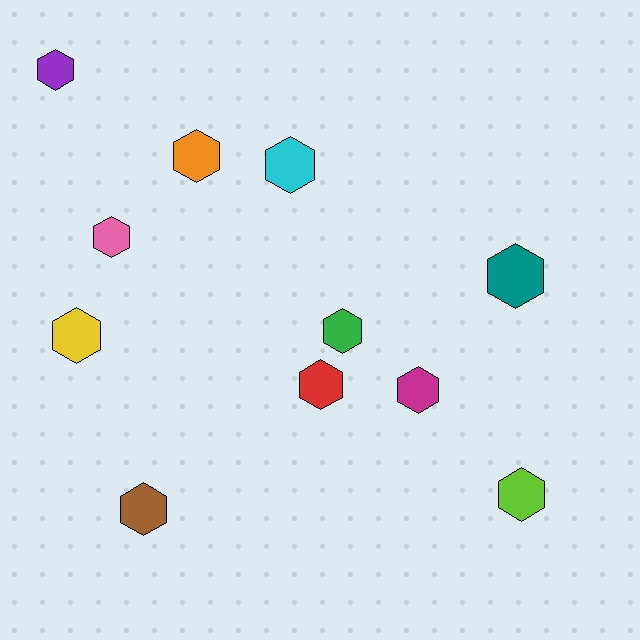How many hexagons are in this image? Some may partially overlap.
There are 11 hexagons.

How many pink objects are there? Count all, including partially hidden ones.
There is 1 pink object.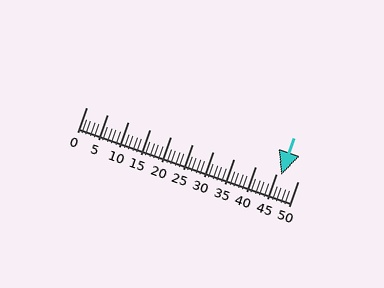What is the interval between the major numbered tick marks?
The major tick marks are spaced 5 units apart.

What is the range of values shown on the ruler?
The ruler shows values from 0 to 50.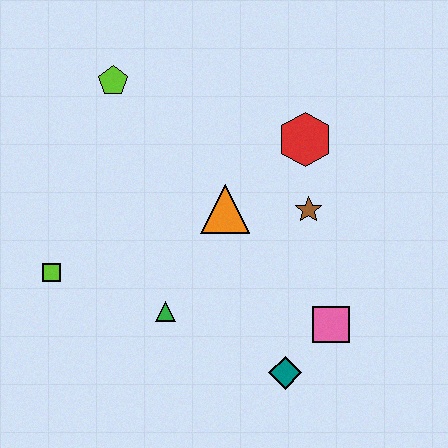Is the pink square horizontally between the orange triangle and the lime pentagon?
No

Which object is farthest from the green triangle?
The lime pentagon is farthest from the green triangle.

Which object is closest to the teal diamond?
The pink square is closest to the teal diamond.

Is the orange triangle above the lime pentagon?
No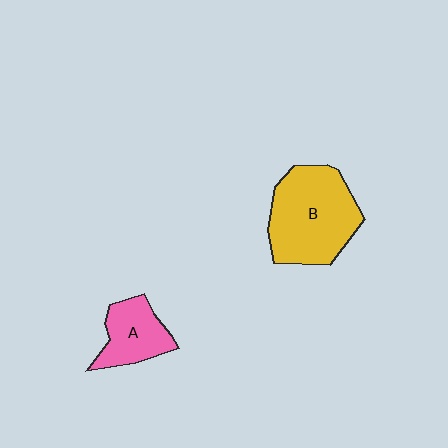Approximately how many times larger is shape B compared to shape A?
Approximately 2.0 times.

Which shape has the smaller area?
Shape A (pink).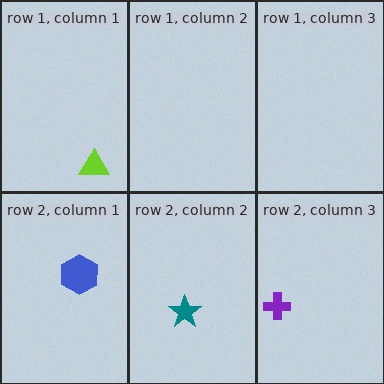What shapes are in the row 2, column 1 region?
The blue hexagon.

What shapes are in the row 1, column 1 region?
The lime triangle.